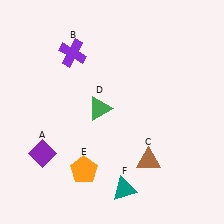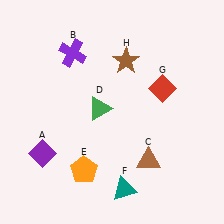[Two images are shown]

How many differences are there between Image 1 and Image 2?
There are 2 differences between the two images.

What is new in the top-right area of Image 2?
A brown star (H) was added in the top-right area of Image 2.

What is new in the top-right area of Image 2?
A red diamond (G) was added in the top-right area of Image 2.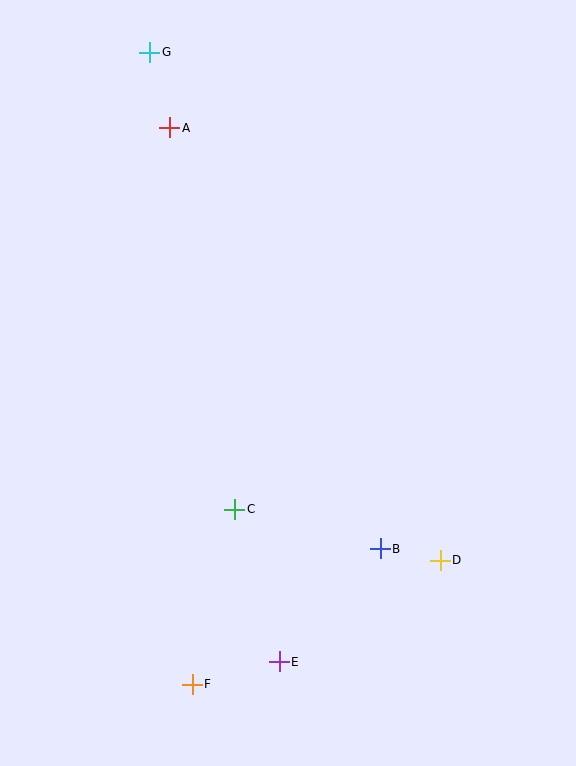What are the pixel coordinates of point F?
Point F is at (192, 684).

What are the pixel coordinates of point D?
Point D is at (440, 560).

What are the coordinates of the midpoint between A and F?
The midpoint between A and F is at (181, 406).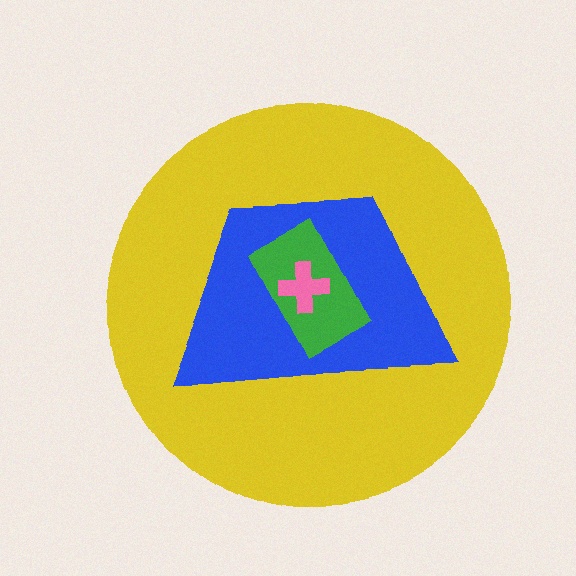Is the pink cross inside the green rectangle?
Yes.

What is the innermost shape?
The pink cross.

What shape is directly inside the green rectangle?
The pink cross.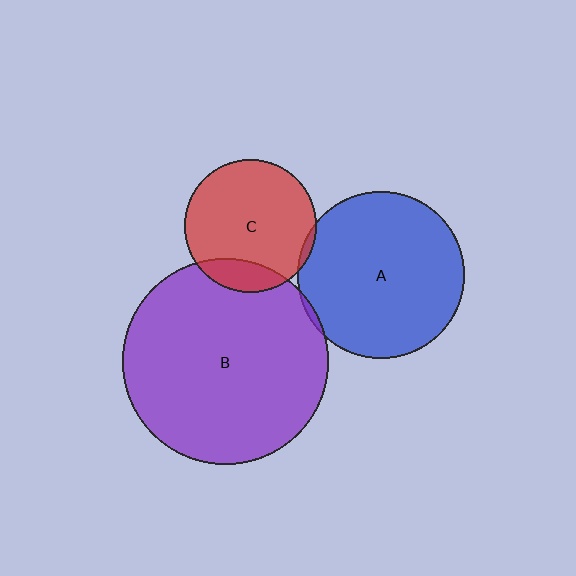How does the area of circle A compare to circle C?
Approximately 1.6 times.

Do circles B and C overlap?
Yes.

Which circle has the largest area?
Circle B (purple).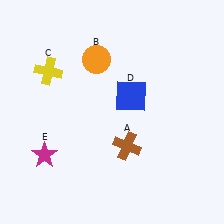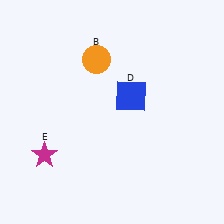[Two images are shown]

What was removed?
The brown cross (A), the yellow cross (C) were removed in Image 2.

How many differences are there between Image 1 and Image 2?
There are 2 differences between the two images.